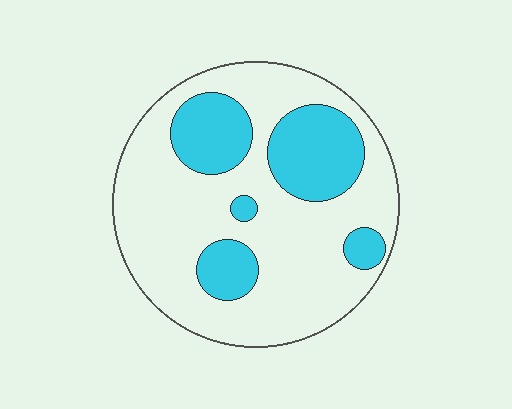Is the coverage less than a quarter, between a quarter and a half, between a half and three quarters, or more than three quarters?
Between a quarter and a half.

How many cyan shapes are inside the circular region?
5.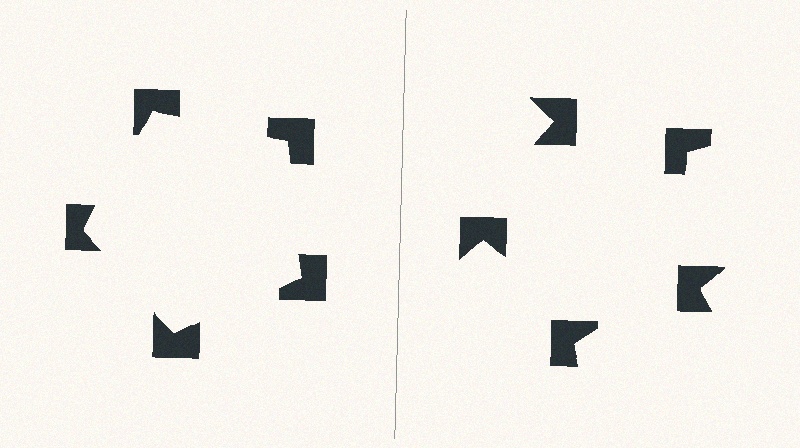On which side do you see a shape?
An illusory pentagon appears on the left side. On the right side the wedge cuts are rotated, so no coherent shape forms.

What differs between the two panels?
The notched squares are positioned identically on both sides; only the wedge orientations differ. On the left they align to a pentagon; on the right they are misaligned.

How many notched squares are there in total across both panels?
10 — 5 on each side.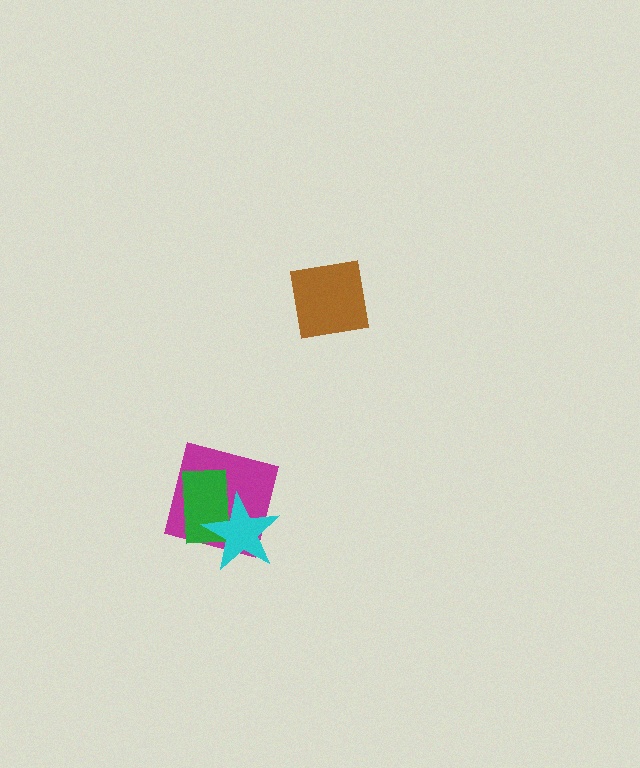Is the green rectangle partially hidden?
Yes, it is partially covered by another shape.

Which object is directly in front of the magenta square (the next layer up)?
The green rectangle is directly in front of the magenta square.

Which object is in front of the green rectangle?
The cyan star is in front of the green rectangle.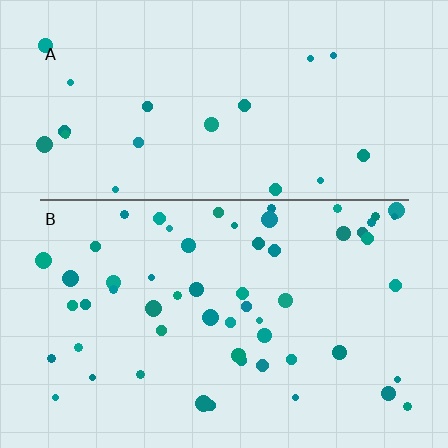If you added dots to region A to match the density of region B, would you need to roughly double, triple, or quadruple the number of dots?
Approximately triple.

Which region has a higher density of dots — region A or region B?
B (the bottom).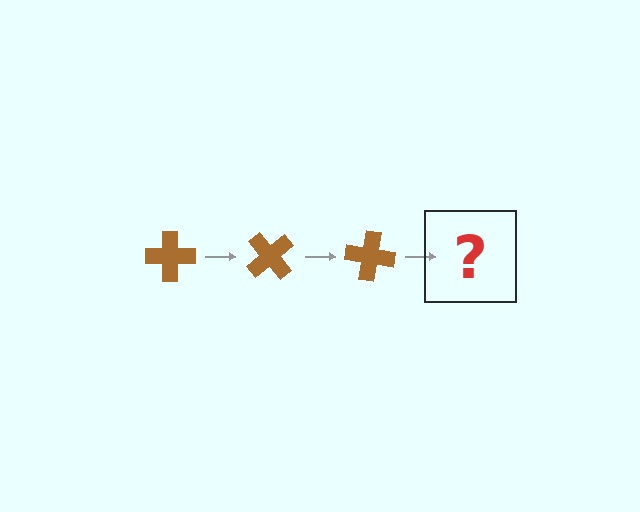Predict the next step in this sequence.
The next step is a brown cross rotated 150 degrees.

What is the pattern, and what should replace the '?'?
The pattern is that the cross rotates 50 degrees each step. The '?' should be a brown cross rotated 150 degrees.